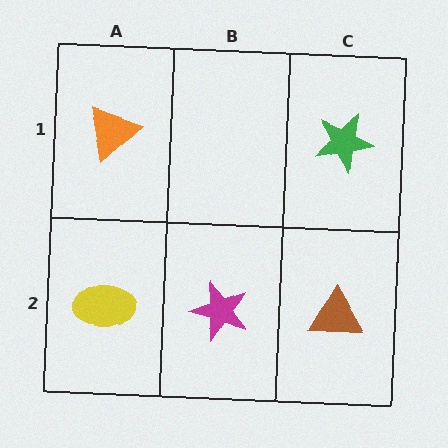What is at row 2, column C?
A brown triangle.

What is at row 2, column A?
A yellow ellipse.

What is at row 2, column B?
A magenta star.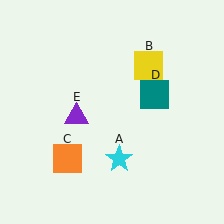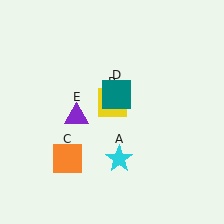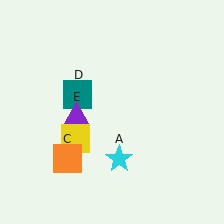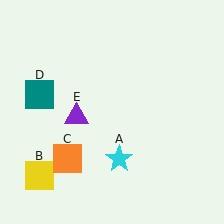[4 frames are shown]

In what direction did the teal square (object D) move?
The teal square (object D) moved left.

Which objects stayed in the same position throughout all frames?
Cyan star (object A) and orange square (object C) and purple triangle (object E) remained stationary.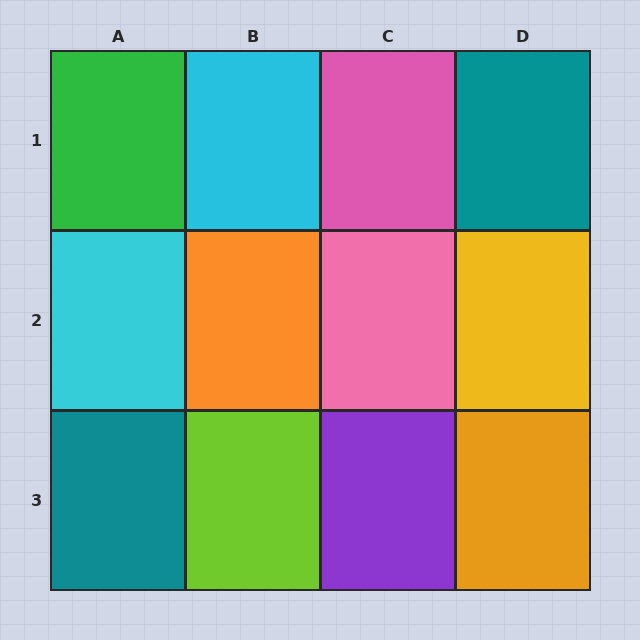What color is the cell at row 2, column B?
Orange.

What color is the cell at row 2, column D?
Yellow.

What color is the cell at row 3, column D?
Orange.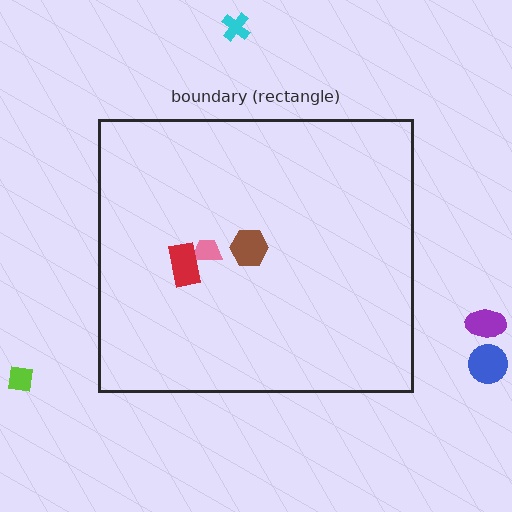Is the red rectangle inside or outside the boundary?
Inside.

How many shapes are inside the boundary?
3 inside, 4 outside.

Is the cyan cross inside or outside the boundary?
Outside.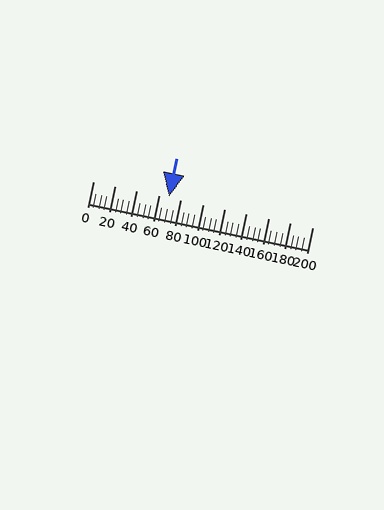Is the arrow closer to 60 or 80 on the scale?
The arrow is closer to 60.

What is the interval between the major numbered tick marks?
The major tick marks are spaced 20 units apart.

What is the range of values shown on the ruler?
The ruler shows values from 0 to 200.